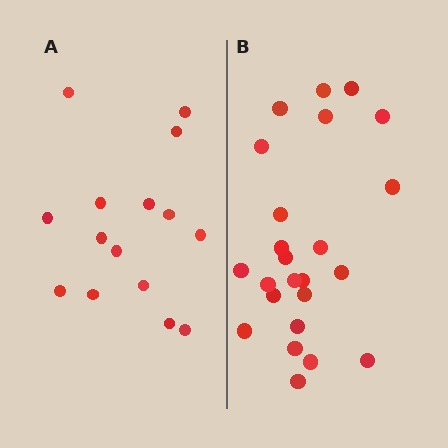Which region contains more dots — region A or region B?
Region B (the right region) has more dots.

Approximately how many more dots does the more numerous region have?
Region B has roughly 8 or so more dots than region A.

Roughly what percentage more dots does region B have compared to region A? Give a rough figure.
About 60% more.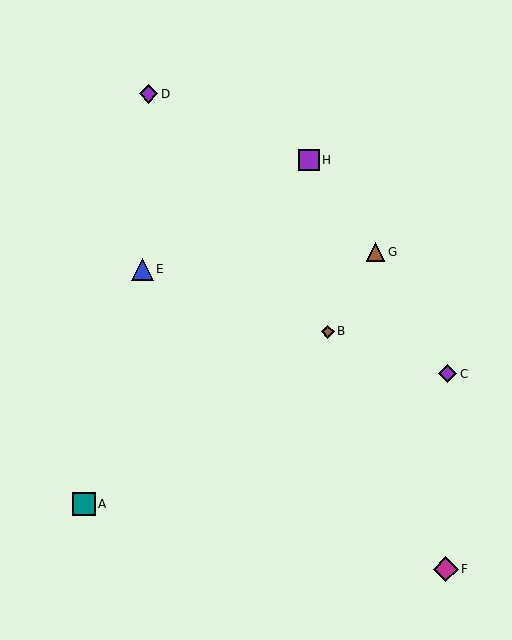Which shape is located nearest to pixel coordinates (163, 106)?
The purple diamond (labeled D) at (149, 94) is nearest to that location.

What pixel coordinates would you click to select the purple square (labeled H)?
Click at (309, 160) to select the purple square H.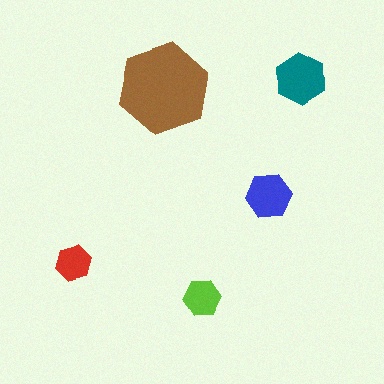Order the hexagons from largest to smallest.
the brown one, the teal one, the blue one, the lime one, the red one.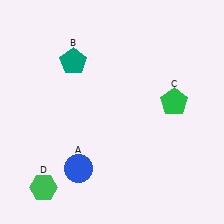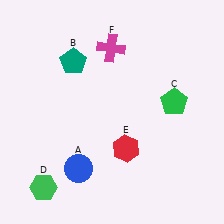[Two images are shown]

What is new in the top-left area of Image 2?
A magenta cross (F) was added in the top-left area of Image 2.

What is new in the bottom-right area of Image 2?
A red hexagon (E) was added in the bottom-right area of Image 2.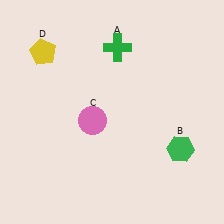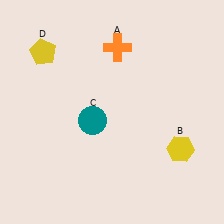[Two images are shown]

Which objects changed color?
A changed from green to orange. B changed from green to yellow. C changed from pink to teal.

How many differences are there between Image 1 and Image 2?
There are 3 differences between the two images.